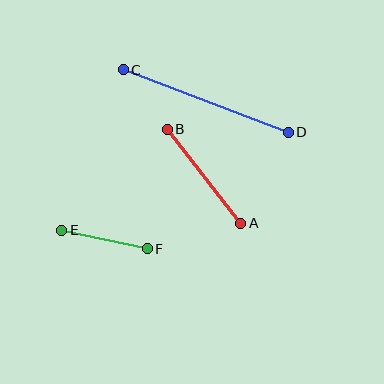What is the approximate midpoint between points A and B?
The midpoint is at approximately (204, 176) pixels.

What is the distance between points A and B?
The distance is approximately 119 pixels.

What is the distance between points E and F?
The distance is approximately 88 pixels.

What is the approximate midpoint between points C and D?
The midpoint is at approximately (206, 101) pixels.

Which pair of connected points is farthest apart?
Points C and D are farthest apart.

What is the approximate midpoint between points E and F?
The midpoint is at approximately (105, 239) pixels.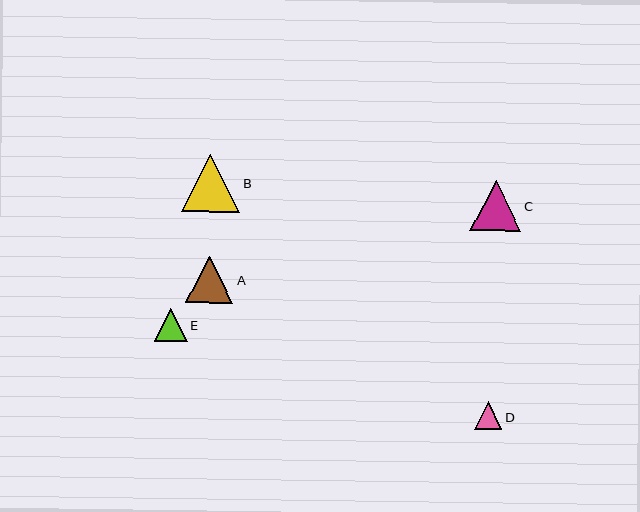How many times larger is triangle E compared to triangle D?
Triangle E is approximately 1.2 times the size of triangle D.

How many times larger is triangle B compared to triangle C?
Triangle B is approximately 1.2 times the size of triangle C.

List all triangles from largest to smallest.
From largest to smallest: B, C, A, E, D.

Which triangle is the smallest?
Triangle D is the smallest with a size of approximately 28 pixels.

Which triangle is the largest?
Triangle B is the largest with a size of approximately 58 pixels.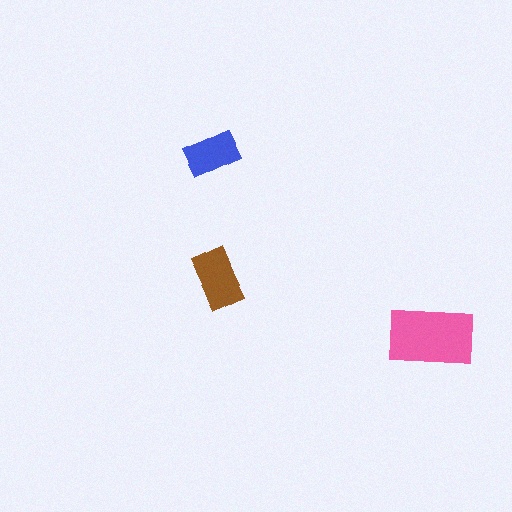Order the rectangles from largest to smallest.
the pink one, the brown one, the blue one.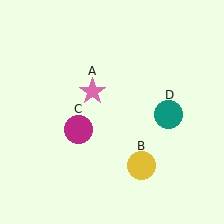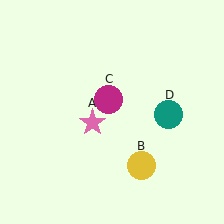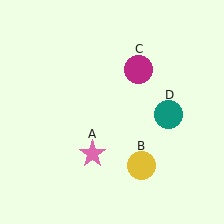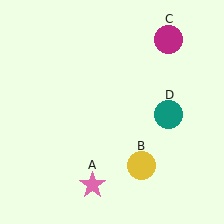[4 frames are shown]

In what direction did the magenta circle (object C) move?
The magenta circle (object C) moved up and to the right.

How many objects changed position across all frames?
2 objects changed position: pink star (object A), magenta circle (object C).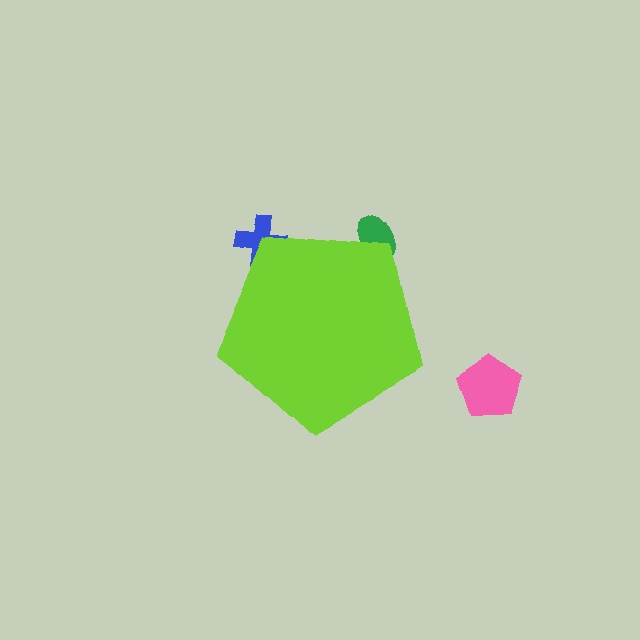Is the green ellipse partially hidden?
Yes, the green ellipse is partially hidden behind the lime pentagon.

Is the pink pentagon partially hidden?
No, the pink pentagon is fully visible.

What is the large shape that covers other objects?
A lime pentagon.